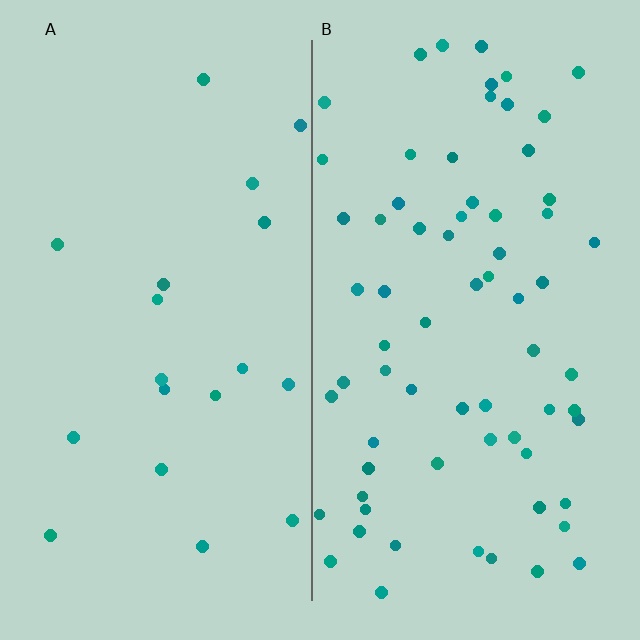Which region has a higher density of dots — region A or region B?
B (the right).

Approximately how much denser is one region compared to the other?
Approximately 3.6× — region B over region A.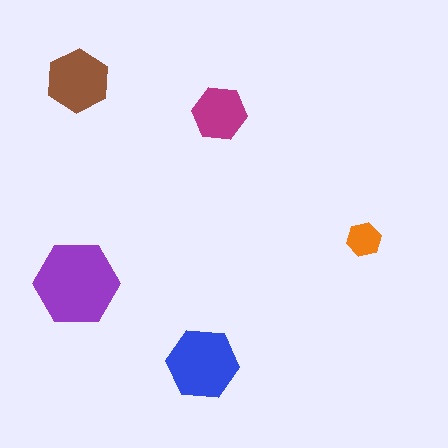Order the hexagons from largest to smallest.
the purple one, the blue one, the brown one, the magenta one, the orange one.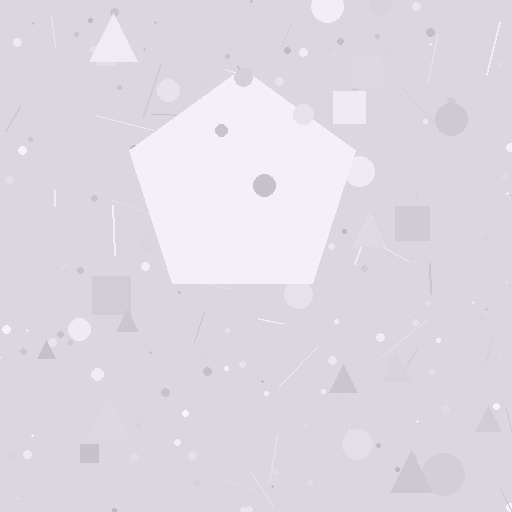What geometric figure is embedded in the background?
A pentagon is embedded in the background.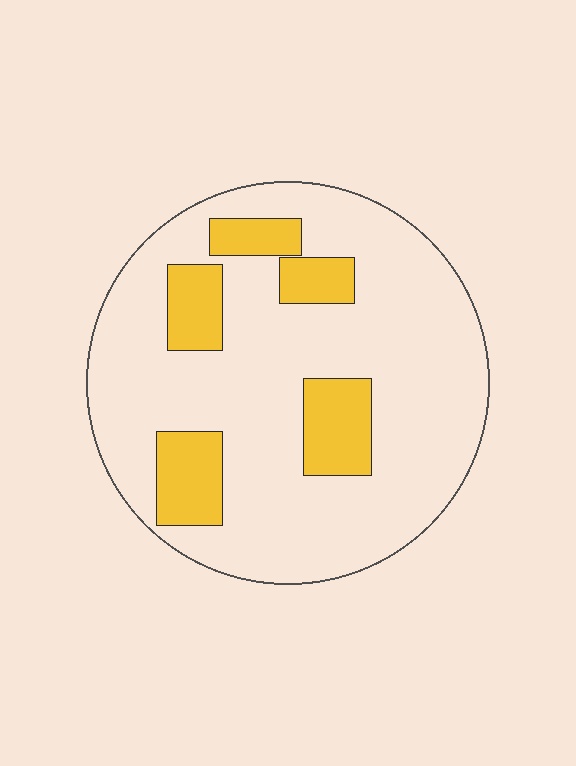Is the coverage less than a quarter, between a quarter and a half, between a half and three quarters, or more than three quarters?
Less than a quarter.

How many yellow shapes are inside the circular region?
5.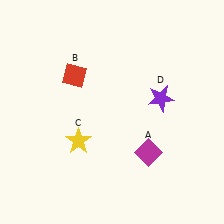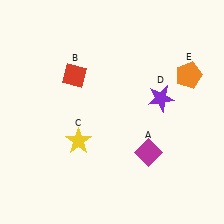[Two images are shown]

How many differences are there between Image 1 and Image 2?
There is 1 difference between the two images.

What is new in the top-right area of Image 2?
An orange pentagon (E) was added in the top-right area of Image 2.